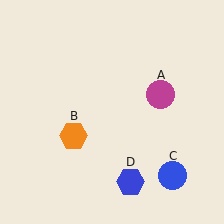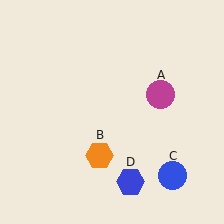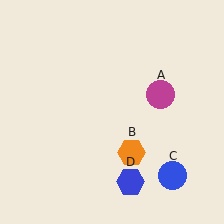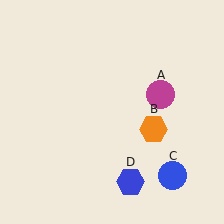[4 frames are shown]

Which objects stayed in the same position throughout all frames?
Magenta circle (object A) and blue circle (object C) and blue hexagon (object D) remained stationary.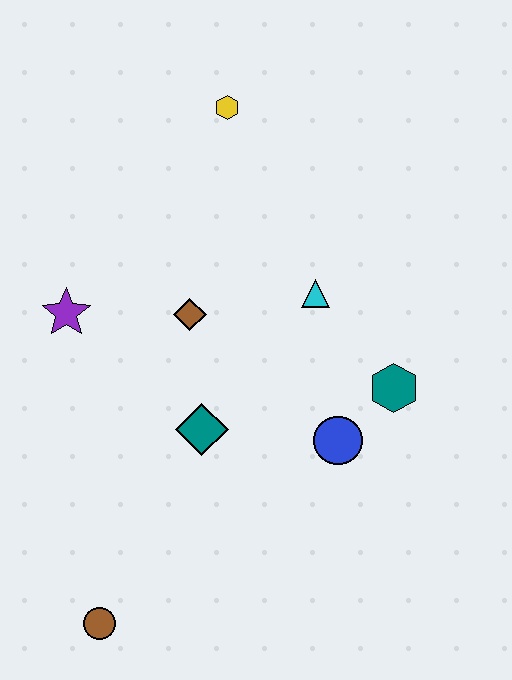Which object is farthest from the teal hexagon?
The brown circle is farthest from the teal hexagon.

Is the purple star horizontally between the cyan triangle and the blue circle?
No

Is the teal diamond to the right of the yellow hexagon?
No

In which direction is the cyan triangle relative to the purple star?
The cyan triangle is to the right of the purple star.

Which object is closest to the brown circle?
The teal diamond is closest to the brown circle.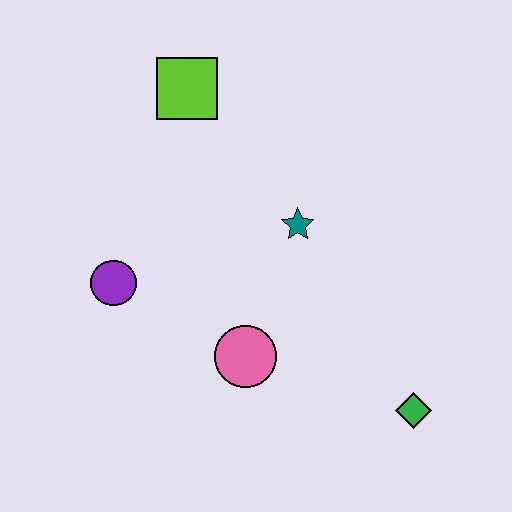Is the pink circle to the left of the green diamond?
Yes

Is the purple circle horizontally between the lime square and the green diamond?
No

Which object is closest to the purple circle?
The pink circle is closest to the purple circle.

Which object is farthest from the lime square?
The green diamond is farthest from the lime square.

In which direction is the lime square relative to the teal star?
The lime square is above the teal star.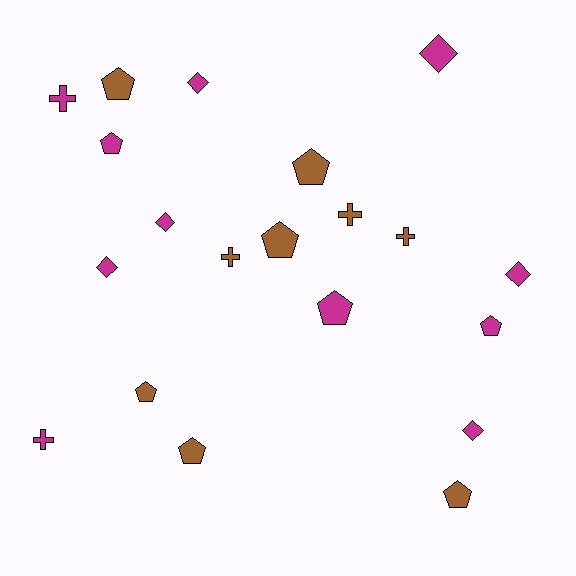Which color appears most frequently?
Magenta, with 11 objects.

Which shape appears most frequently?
Pentagon, with 9 objects.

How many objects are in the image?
There are 20 objects.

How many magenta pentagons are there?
There are 3 magenta pentagons.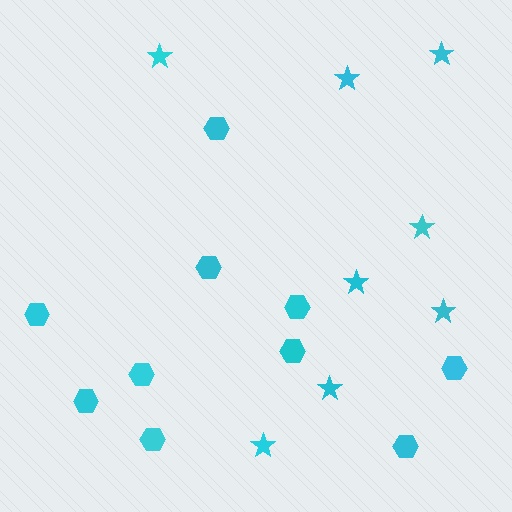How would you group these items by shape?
There are 2 groups: one group of stars (8) and one group of hexagons (10).